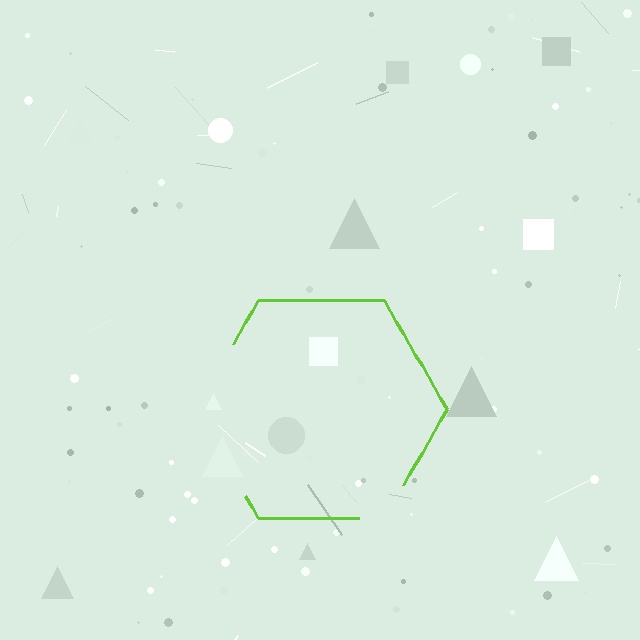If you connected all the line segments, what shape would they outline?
They would outline a hexagon.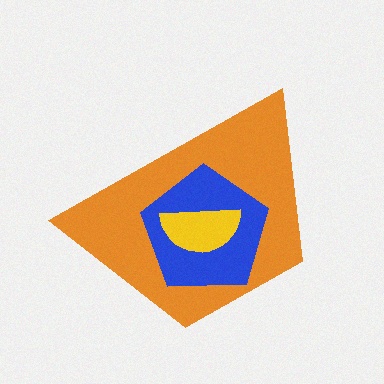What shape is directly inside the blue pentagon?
The yellow semicircle.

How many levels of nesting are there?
3.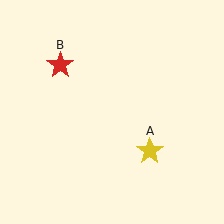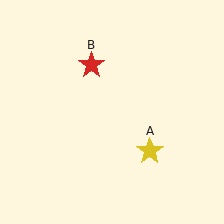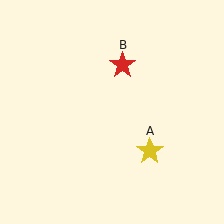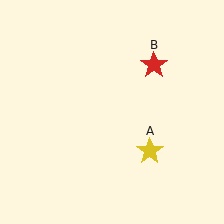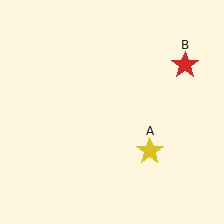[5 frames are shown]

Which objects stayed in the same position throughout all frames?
Yellow star (object A) remained stationary.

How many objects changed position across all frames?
1 object changed position: red star (object B).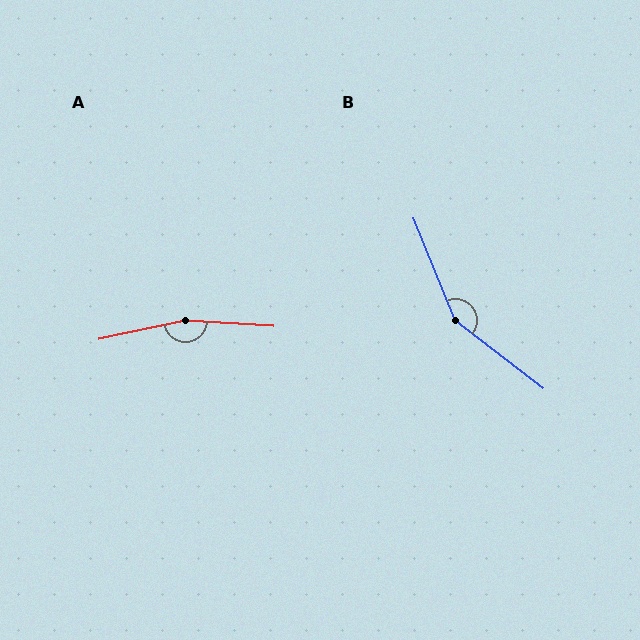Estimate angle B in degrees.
Approximately 150 degrees.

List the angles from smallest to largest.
B (150°), A (164°).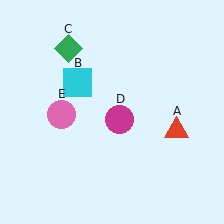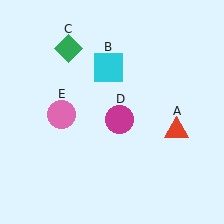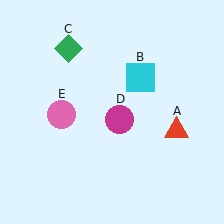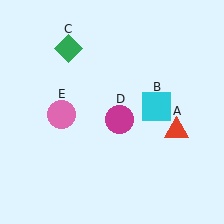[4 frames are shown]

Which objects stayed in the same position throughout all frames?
Red triangle (object A) and green diamond (object C) and magenta circle (object D) and pink circle (object E) remained stationary.